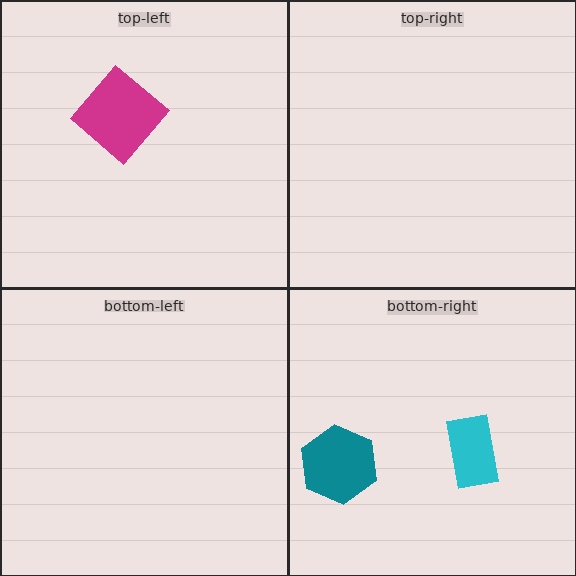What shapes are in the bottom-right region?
The teal hexagon, the cyan rectangle.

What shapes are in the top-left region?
The magenta diamond.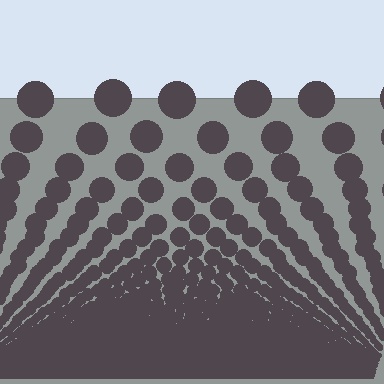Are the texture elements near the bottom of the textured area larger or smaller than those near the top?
Smaller. The gradient is inverted — elements near the bottom are smaller and denser.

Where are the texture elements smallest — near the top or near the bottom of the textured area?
Near the bottom.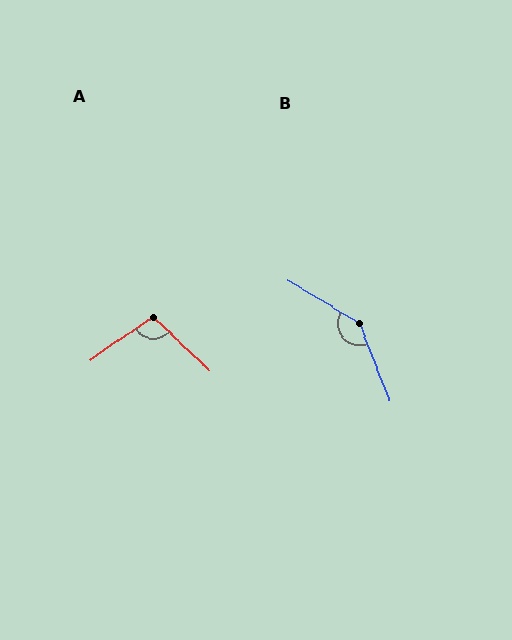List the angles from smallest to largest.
A (102°), B (142°).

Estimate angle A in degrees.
Approximately 102 degrees.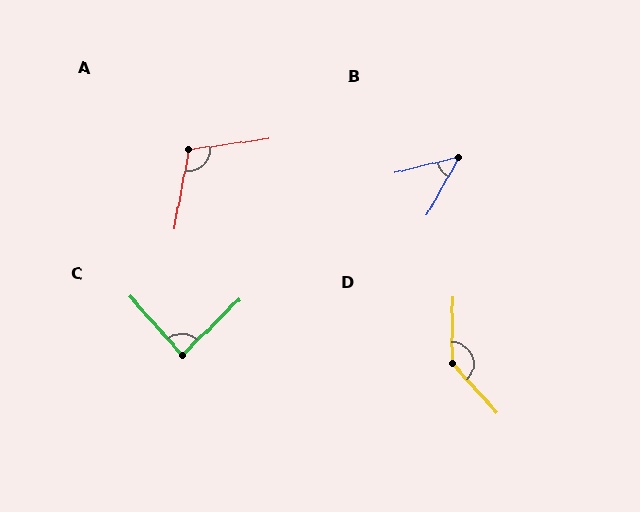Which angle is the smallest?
B, at approximately 47 degrees.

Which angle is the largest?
D, at approximately 137 degrees.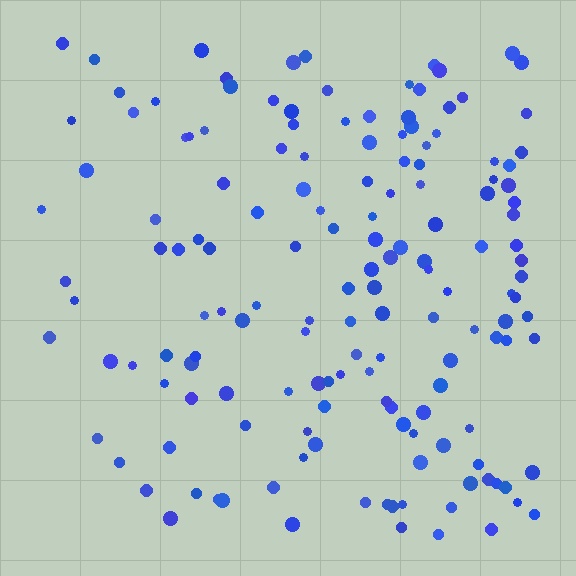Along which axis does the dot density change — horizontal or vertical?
Horizontal.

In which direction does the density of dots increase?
From left to right, with the right side densest.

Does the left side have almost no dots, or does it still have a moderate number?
Still a moderate number, just noticeably fewer than the right.